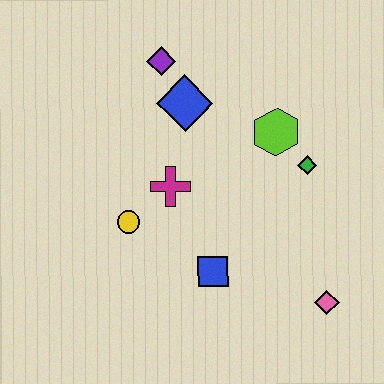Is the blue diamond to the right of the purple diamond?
Yes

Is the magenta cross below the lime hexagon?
Yes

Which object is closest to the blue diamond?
The purple diamond is closest to the blue diamond.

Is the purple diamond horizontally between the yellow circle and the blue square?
Yes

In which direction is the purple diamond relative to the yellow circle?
The purple diamond is above the yellow circle.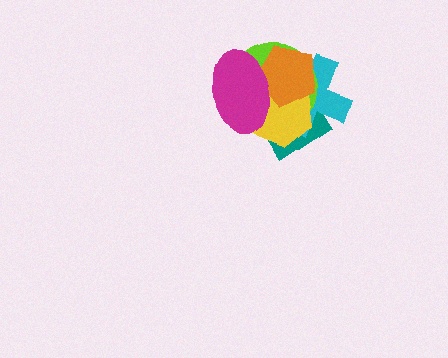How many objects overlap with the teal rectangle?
4 objects overlap with the teal rectangle.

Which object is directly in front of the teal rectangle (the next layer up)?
The cyan cross is directly in front of the teal rectangle.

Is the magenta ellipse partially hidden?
No, no other shape covers it.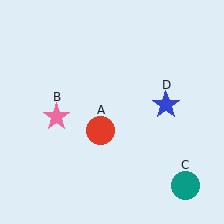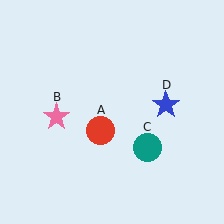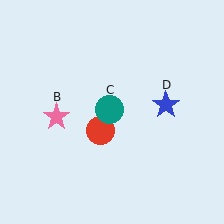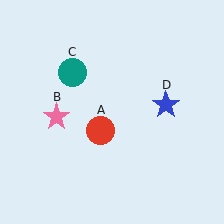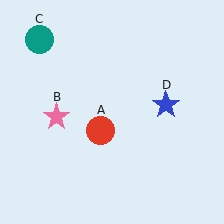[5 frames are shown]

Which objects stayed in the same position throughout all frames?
Red circle (object A) and pink star (object B) and blue star (object D) remained stationary.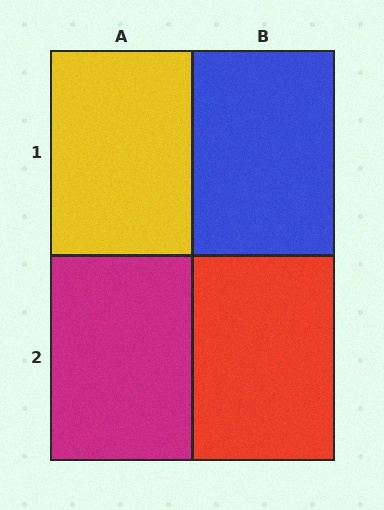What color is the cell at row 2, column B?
Red.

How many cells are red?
1 cell is red.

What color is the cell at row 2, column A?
Magenta.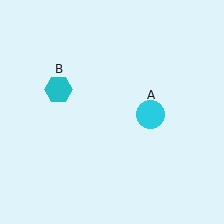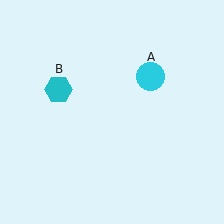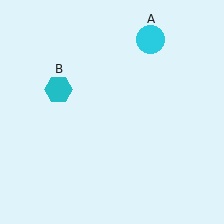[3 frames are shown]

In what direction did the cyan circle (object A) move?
The cyan circle (object A) moved up.